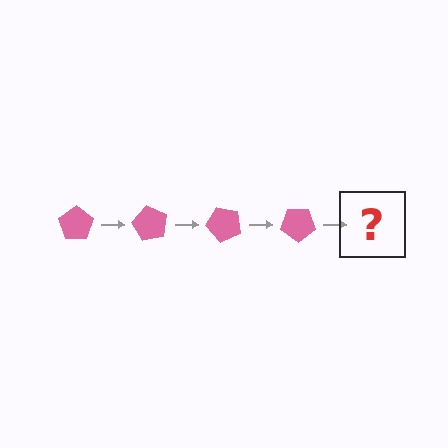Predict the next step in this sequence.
The next step is a pink pentagon rotated 240 degrees.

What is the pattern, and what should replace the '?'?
The pattern is that the pentagon rotates 60 degrees each step. The '?' should be a pink pentagon rotated 240 degrees.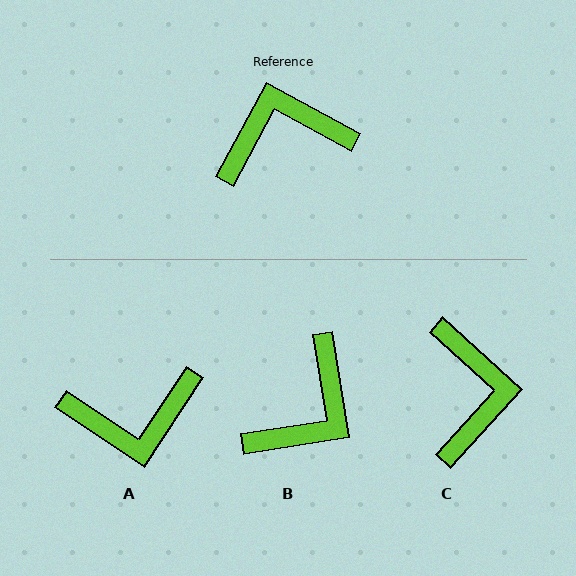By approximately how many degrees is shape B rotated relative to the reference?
Approximately 143 degrees clockwise.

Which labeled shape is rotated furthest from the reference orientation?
A, about 175 degrees away.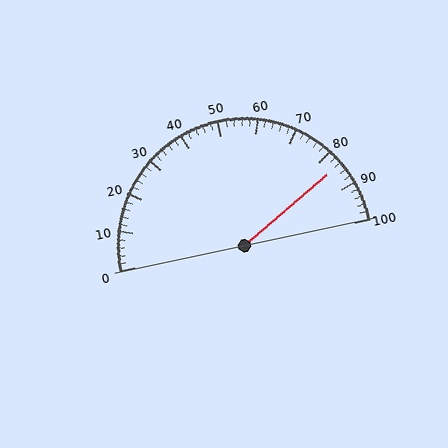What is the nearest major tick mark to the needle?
The nearest major tick mark is 80.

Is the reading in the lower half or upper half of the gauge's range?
The reading is in the upper half of the range (0 to 100).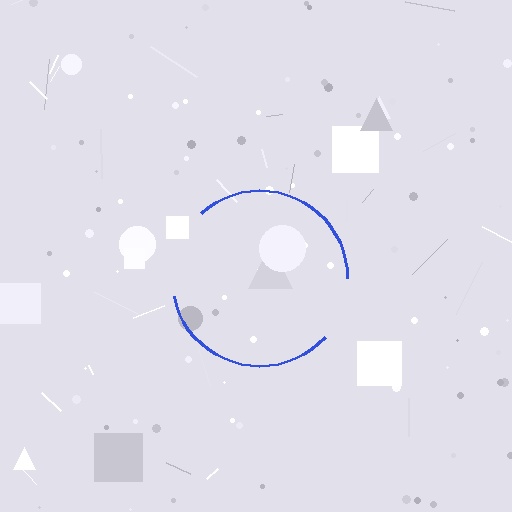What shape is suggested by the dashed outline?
The dashed outline suggests a circle.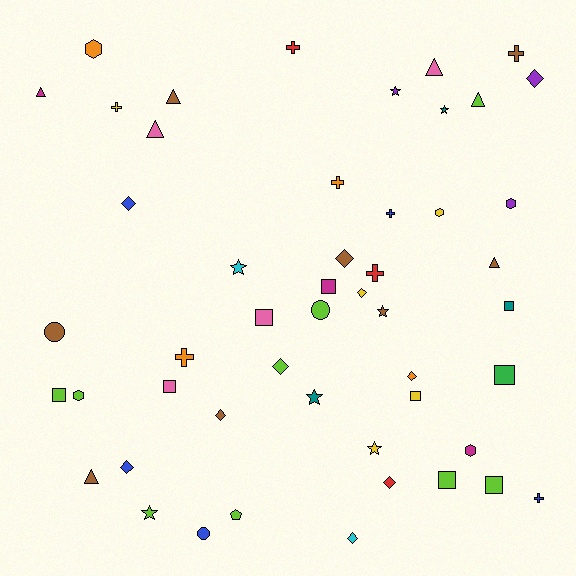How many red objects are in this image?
There are 3 red objects.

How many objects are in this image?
There are 50 objects.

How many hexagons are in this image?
There are 5 hexagons.